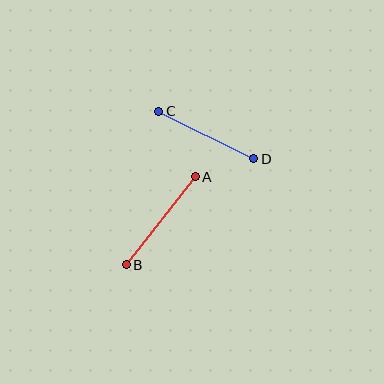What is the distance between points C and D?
The distance is approximately 106 pixels.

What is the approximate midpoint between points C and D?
The midpoint is at approximately (206, 135) pixels.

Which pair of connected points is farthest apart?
Points A and B are farthest apart.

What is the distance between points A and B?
The distance is approximately 111 pixels.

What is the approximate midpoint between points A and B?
The midpoint is at approximately (161, 221) pixels.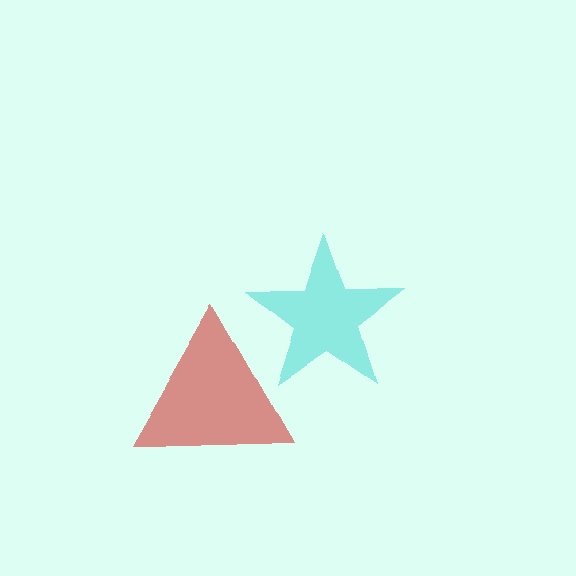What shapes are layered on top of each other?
The layered shapes are: a red triangle, a cyan star.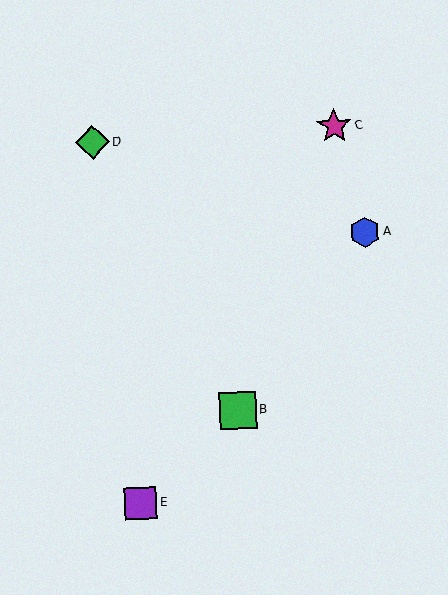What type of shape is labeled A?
Shape A is a blue hexagon.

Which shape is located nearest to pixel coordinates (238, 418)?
The green square (labeled B) at (238, 411) is nearest to that location.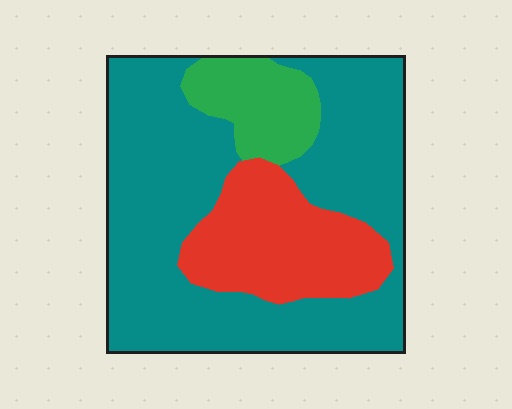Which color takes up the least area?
Green, at roughly 10%.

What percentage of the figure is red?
Red takes up about one fifth (1/5) of the figure.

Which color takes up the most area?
Teal, at roughly 65%.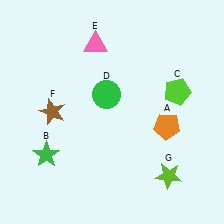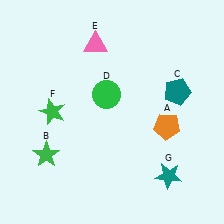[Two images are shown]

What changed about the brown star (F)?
In Image 1, F is brown. In Image 2, it changed to green.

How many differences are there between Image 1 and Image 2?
There are 3 differences between the two images.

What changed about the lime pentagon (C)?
In Image 1, C is lime. In Image 2, it changed to teal.